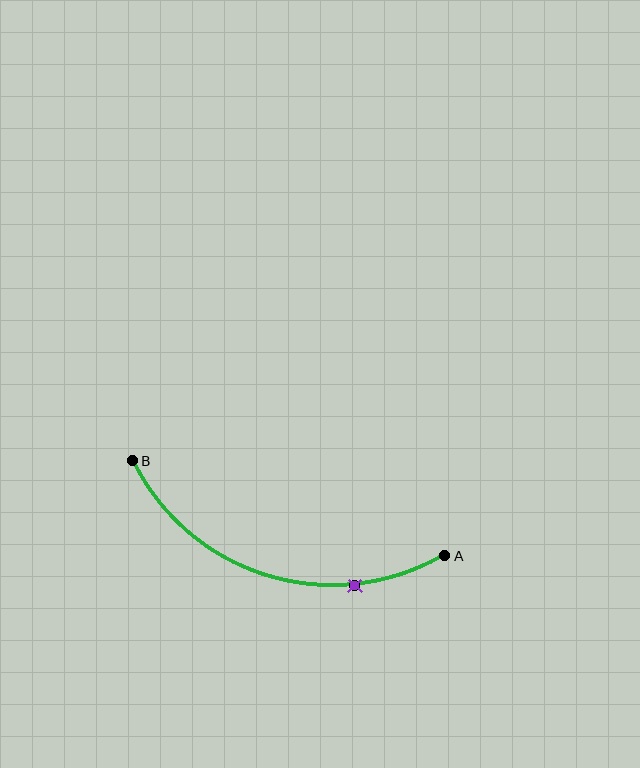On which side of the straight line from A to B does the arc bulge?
The arc bulges below the straight line connecting A and B.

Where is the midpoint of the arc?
The arc midpoint is the point on the curve farthest from the straight line joining A and B. It sits below that line.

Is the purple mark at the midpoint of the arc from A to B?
No. The purple mark lies on the arc but is closer to endpoint A. The arc midpoint would be at the point on the curve equidistant along the arc from both A and B.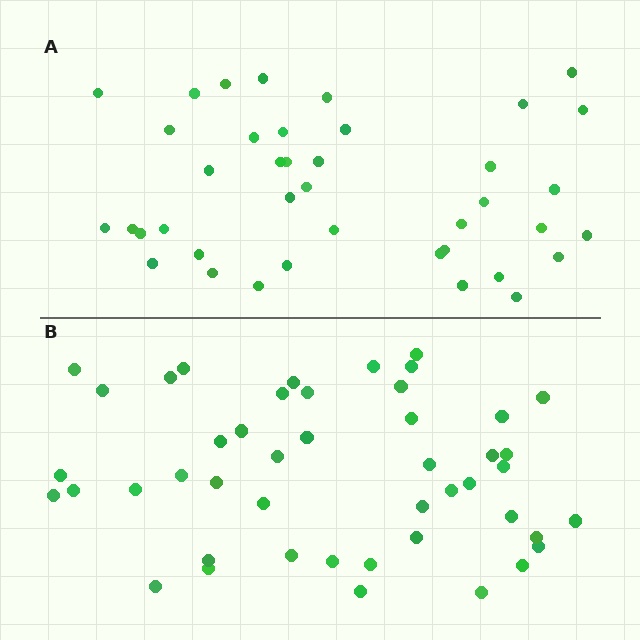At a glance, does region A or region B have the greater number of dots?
Region B (the bottom region) has more dots.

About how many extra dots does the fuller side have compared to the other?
Region B has about 6 more dots than region A.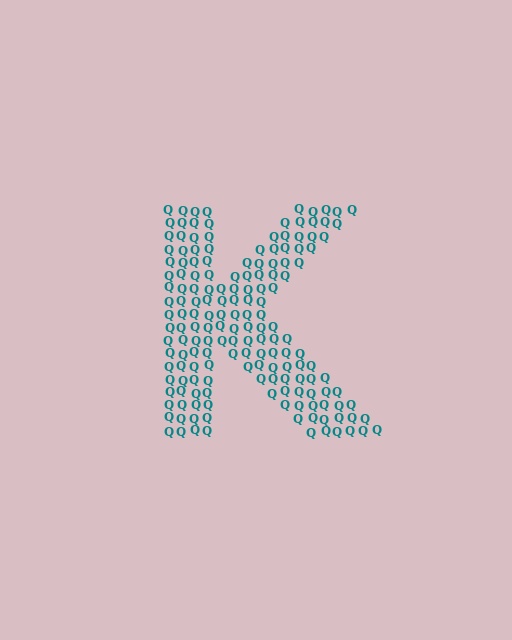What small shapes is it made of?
It is made of small letter Q's.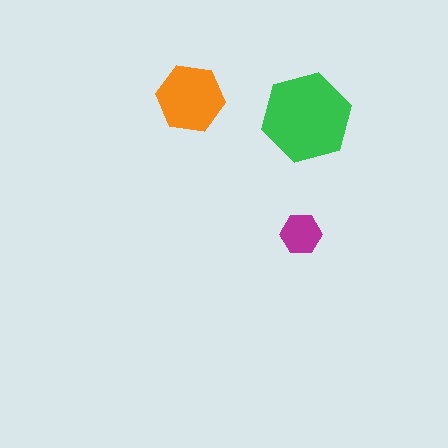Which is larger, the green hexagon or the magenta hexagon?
The green one.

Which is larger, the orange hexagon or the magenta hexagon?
The orange one.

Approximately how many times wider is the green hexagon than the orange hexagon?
About 1.5 times wider.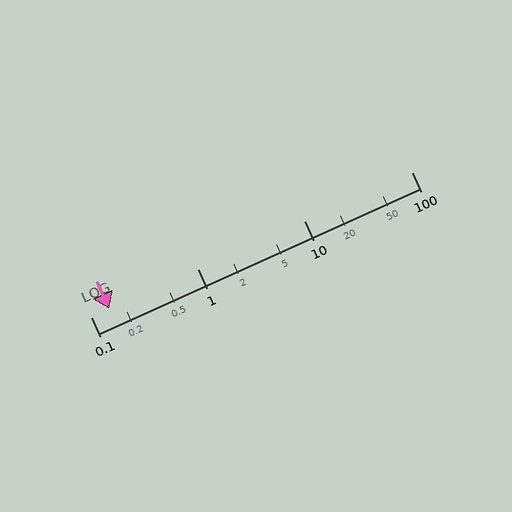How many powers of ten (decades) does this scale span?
The scale spans 3 decades, from 0.1 to 100.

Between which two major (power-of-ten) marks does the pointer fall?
The pointer is between 0.1 and 1.